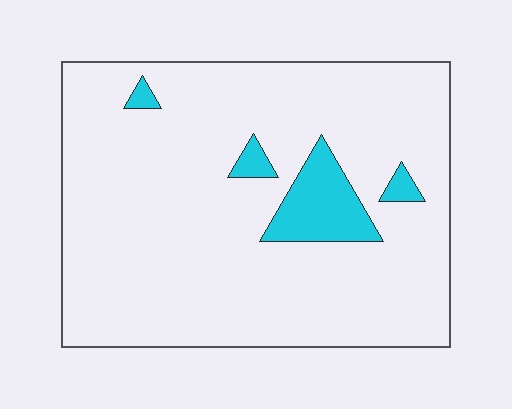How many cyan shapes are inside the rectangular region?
4.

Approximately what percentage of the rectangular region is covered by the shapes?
Approximately 10%.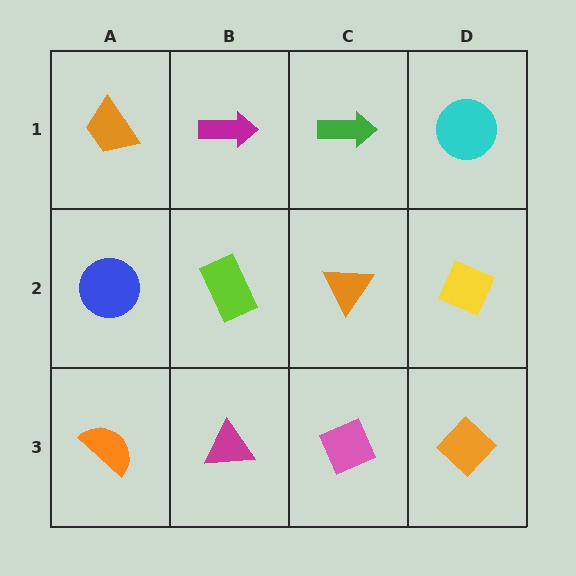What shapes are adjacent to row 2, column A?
An orange trapezoid (row 1, column A), an orange semicircle (row 3, column A), a lime rectangle (row 2, column B).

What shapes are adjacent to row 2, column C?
A green arrow (row 1, column C), a pink diamond (row 3, column C), a lime rectangle (row 2, column B), a yellow diamond (row 2, column D).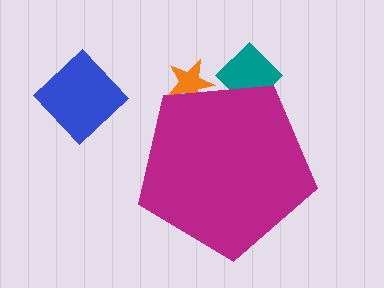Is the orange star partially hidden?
Yes, the orange star is partially hidden behind the magenta pentagon.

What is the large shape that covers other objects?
A magenta pentagon.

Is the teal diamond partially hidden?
Yes, the teal diamond is partially hidden behind the magenta pentagon.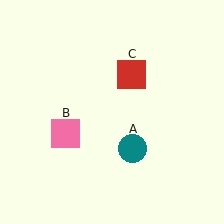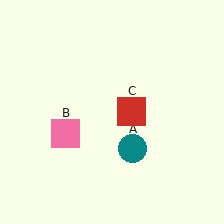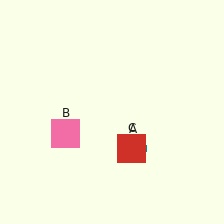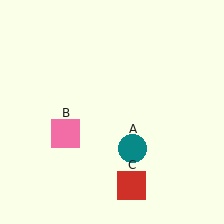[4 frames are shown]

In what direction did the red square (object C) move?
The red square (object C) moved down.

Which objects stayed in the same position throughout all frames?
Teal circle (object A) and pink square (object B) remained stationary.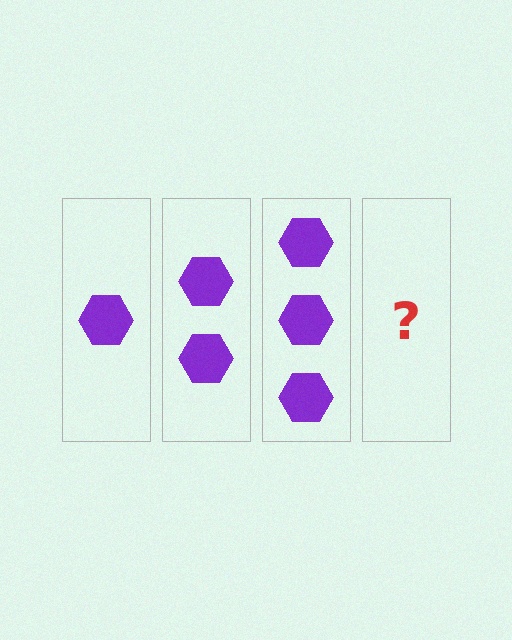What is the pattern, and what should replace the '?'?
The pattern is that each step adds one more hexagon. The '?' should be 4 hexagons.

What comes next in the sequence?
The next element should be 4 hexagons.